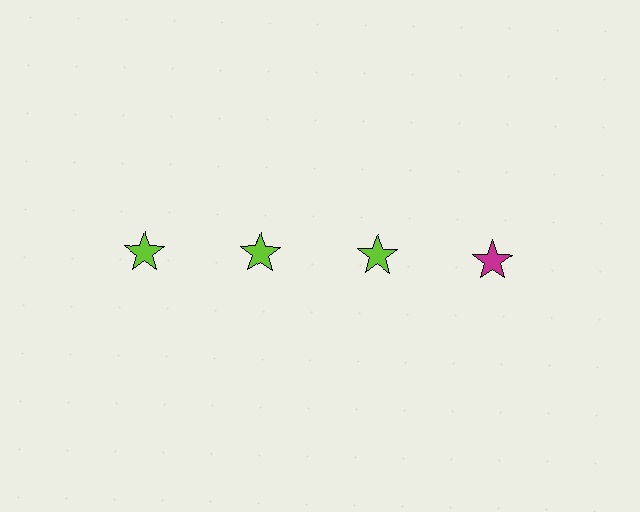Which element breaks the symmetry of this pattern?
The magenta star in the top row, second from right column breaks the symmetry. All other shapes are lime stars.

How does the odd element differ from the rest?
It has a different color: magenta instead of lime.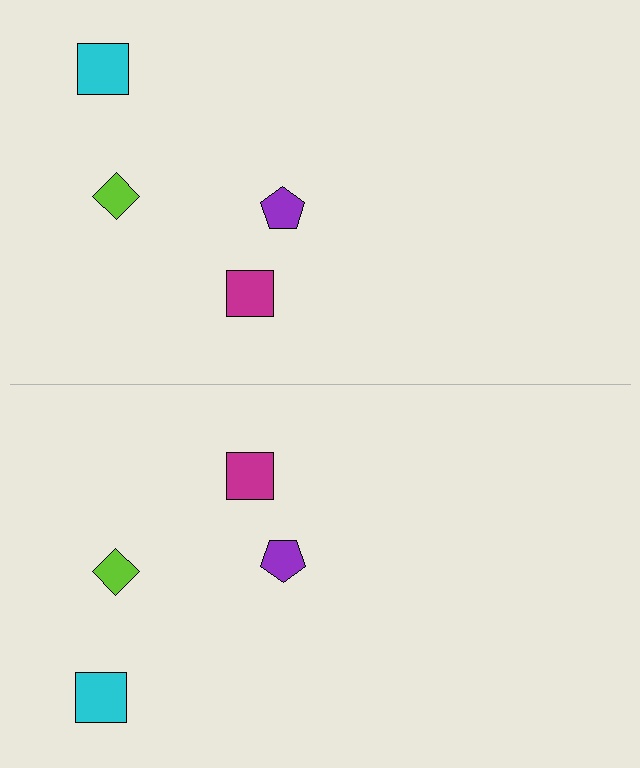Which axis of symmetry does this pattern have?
The pattern has a horizontal axis of symmetry running through the center of the image.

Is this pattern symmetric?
Yes, this pattern has bilateral (reflection) symmetry.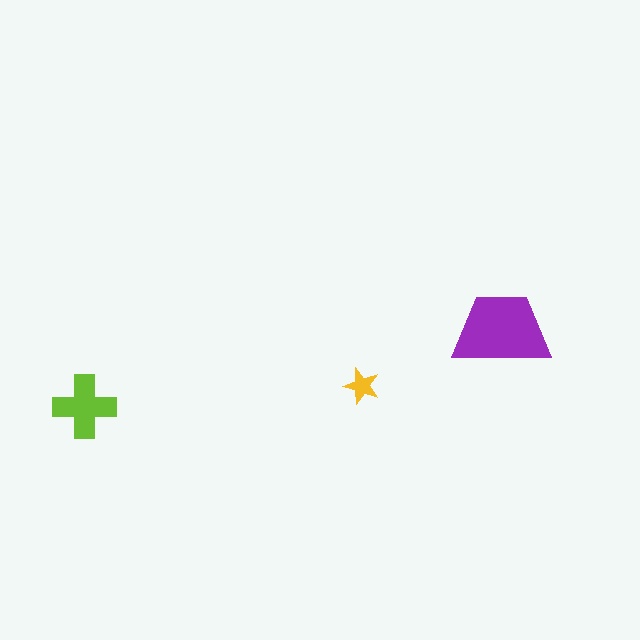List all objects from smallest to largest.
The yellow star, the lime cross, the purple trapezoid.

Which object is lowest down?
The lime cross is bottommost.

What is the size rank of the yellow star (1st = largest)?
3rd.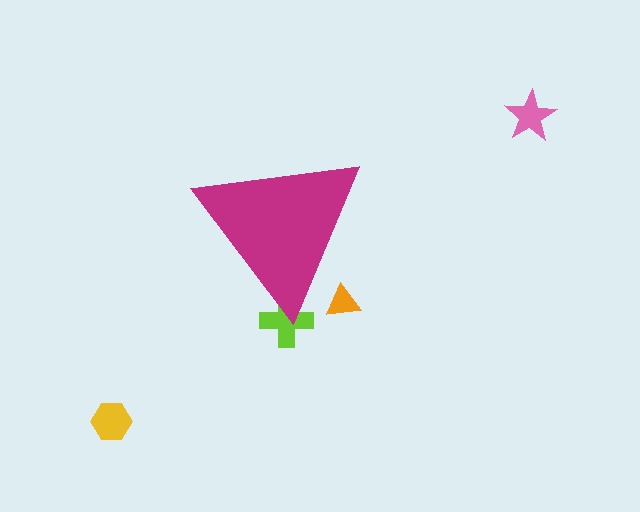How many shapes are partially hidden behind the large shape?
2 shapes are partially hidden.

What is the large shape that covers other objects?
A magenta triangle.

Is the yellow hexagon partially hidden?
No, the yellow hexagon is fully visible.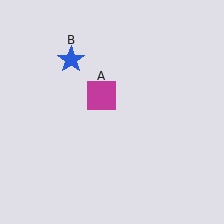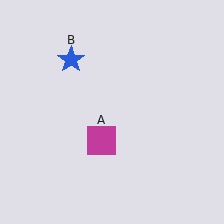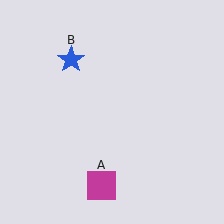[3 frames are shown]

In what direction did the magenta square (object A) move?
The magenta square (object A) moved down.